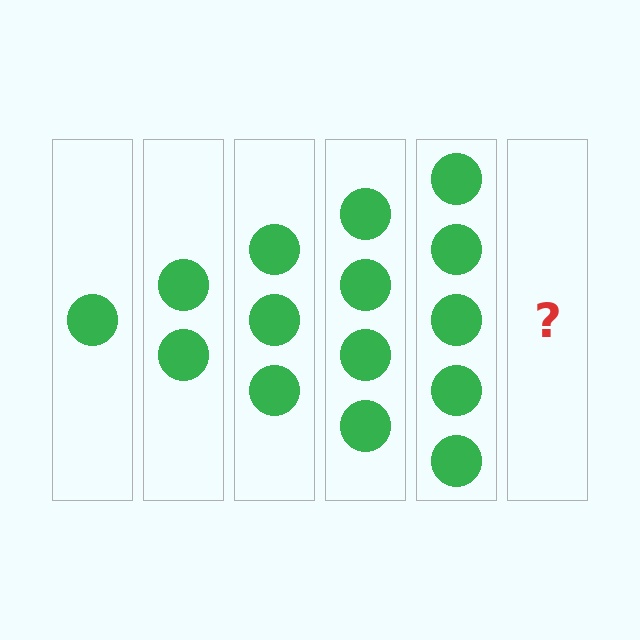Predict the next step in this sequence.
The next step is 6 circles.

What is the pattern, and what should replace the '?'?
The pattern is that each step adds one more circle. The '?' should be 6 circles.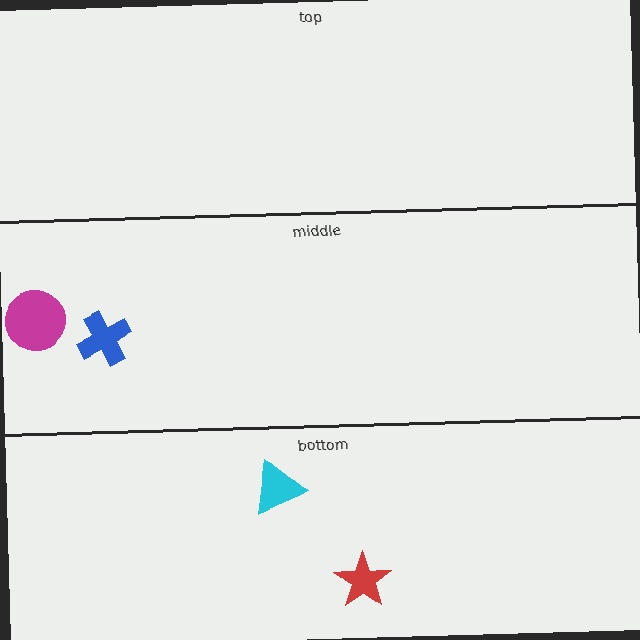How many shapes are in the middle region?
2.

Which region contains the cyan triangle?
The bottom region.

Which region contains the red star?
The bottom region.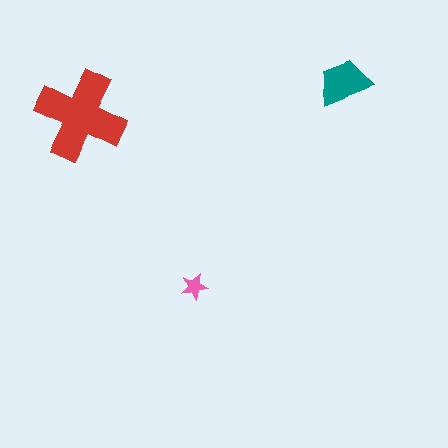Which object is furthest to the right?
The teal trapezoid is rightmost.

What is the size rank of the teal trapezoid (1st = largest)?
2nd.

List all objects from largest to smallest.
The red cross, the teal trapezoid, the pink star.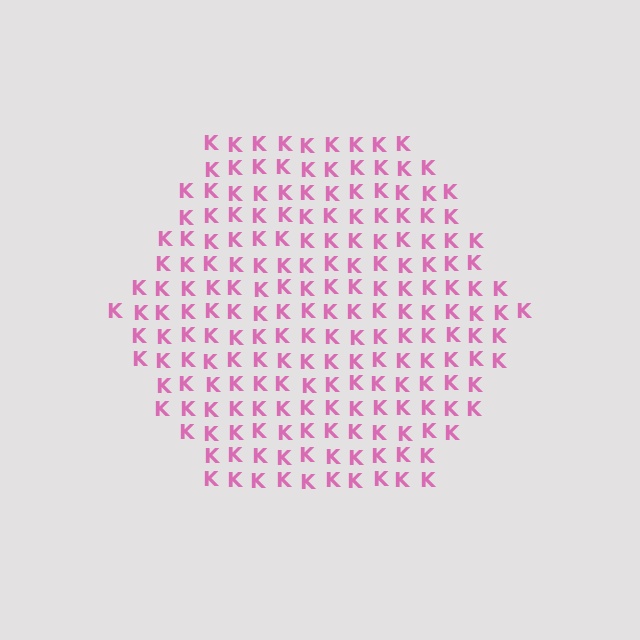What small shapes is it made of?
It is made of small letter K's.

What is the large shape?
The large shape is a hexagon.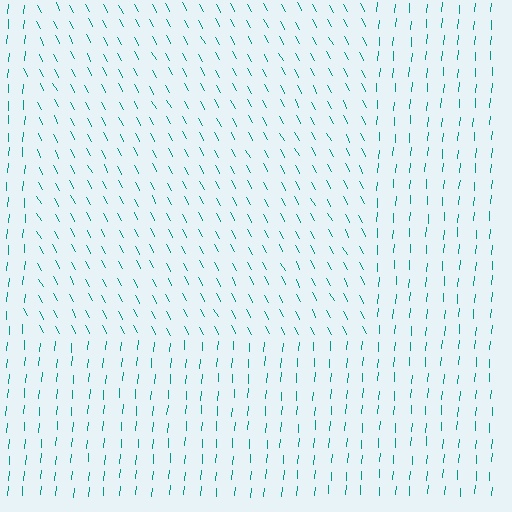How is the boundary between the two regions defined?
The boundary is defined purely by a change in line orientation (approximately 33 degrees difference). All lines are the same color and thickness.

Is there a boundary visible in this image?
Yes, there is a texture boundary formed by a change in line orientation.